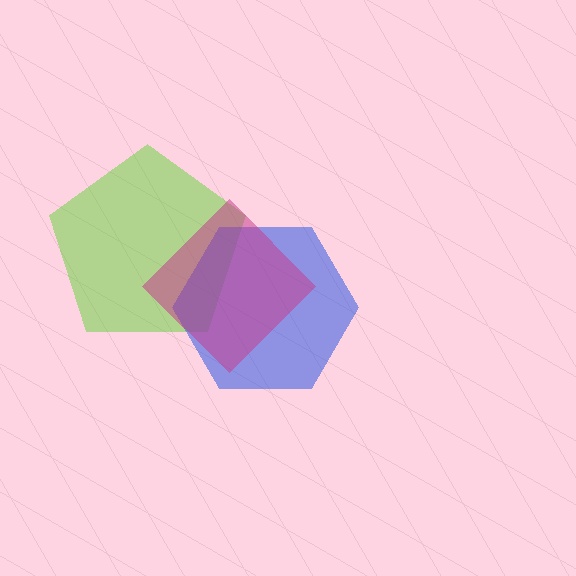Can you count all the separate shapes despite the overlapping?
Yes, there are 3 separate shapes.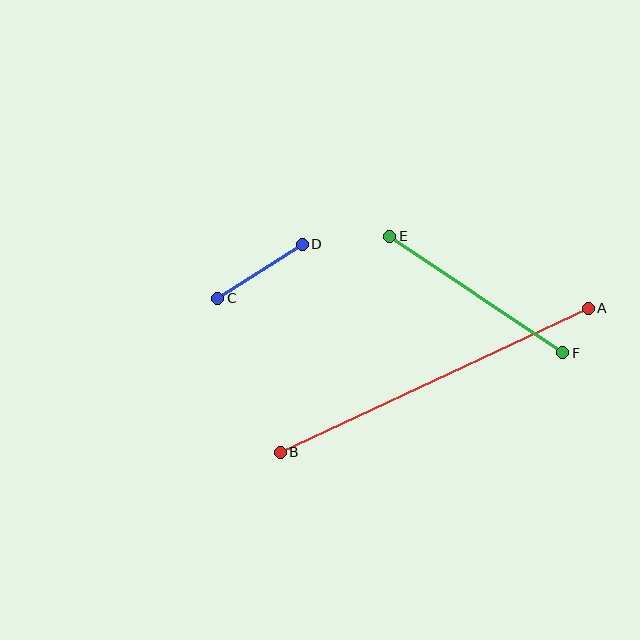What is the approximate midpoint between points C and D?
The midpoint is at approximately (260, 271) pixels.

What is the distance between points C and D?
The distance is approximately 100 pixels.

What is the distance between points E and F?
The distance is approximately 209 pixels.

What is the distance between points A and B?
The distance is approximately 340 pixels.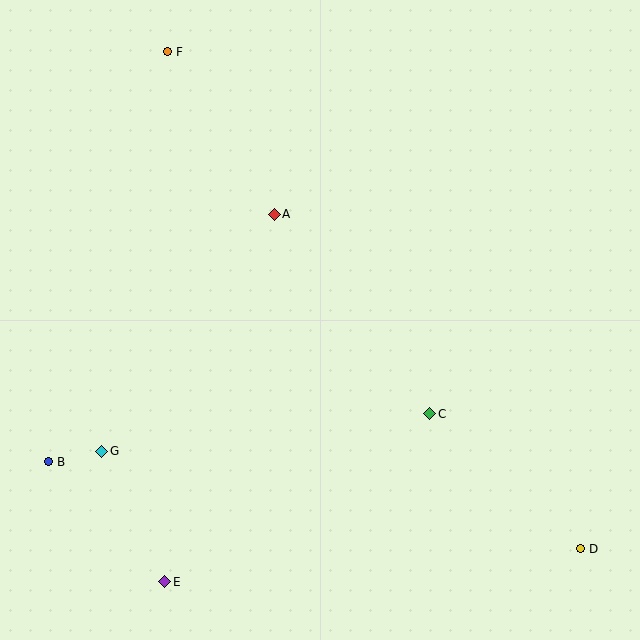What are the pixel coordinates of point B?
Point B is at (48, 462).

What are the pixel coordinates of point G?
Point G is at (102, 451).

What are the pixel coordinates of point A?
Point A is at (274, 214).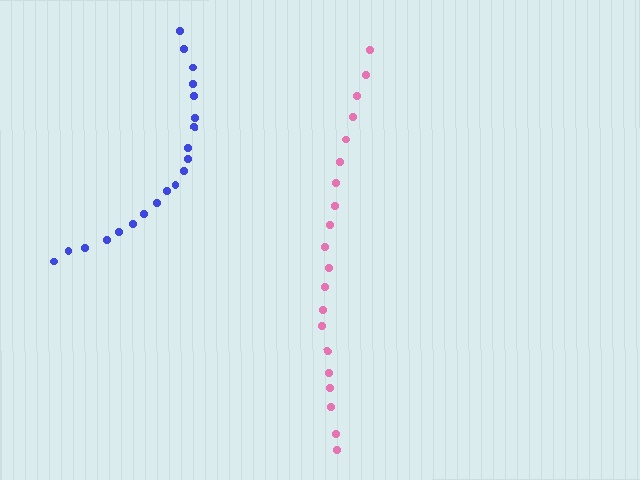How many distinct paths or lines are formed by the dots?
There are 2 distinct paths.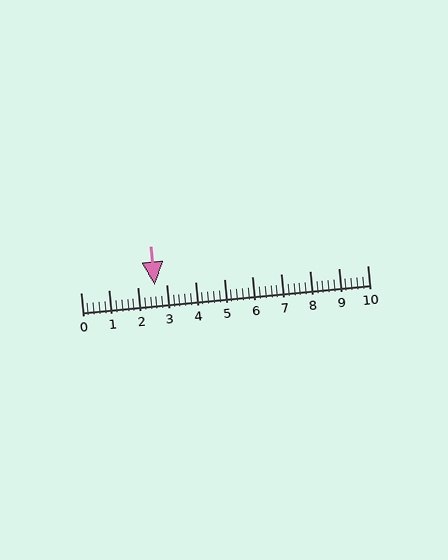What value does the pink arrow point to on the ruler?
The pink arrow points to approximately 2.6.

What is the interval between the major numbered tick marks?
The major tick marks are spaced 1 units apart.